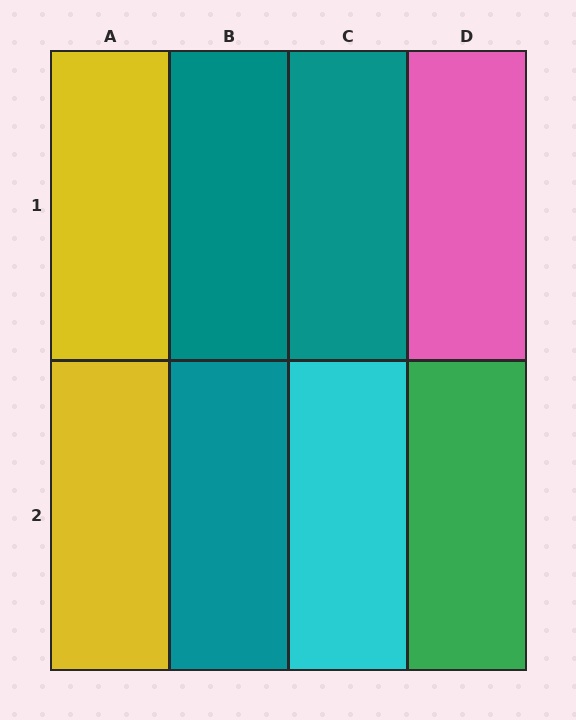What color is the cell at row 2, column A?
Yellow.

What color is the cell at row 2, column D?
Green.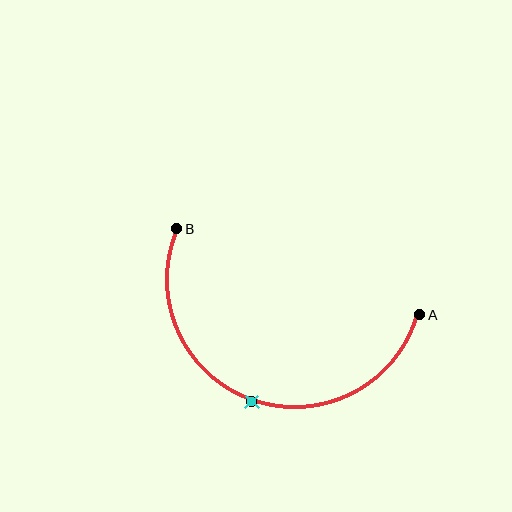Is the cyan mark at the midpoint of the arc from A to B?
Yes. The cyan mark lies on the arc at equal arc-length from both A and B — it is the arc midpoint.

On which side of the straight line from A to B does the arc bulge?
The arc bulges below the straight line connecting A and B.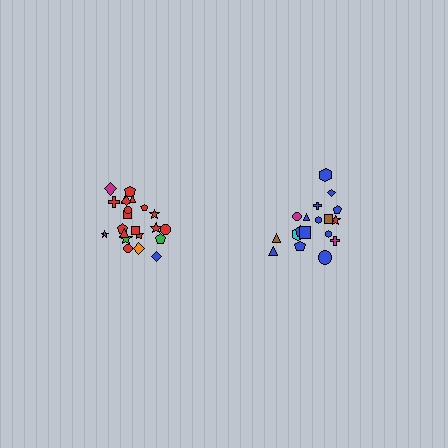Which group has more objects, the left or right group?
The left group.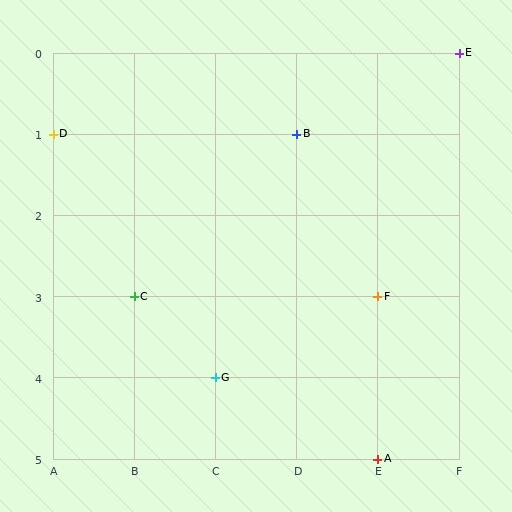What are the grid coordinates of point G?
Point G is at grid coordinates (C, 4).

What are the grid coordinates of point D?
Point D is at grid coordinates (A, 1).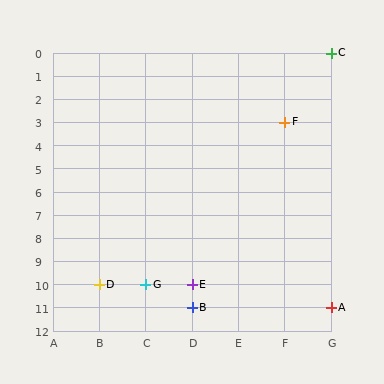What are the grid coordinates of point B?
Point B is at grid coordinates (D, 11).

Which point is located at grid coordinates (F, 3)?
Point F is at (F, 3).